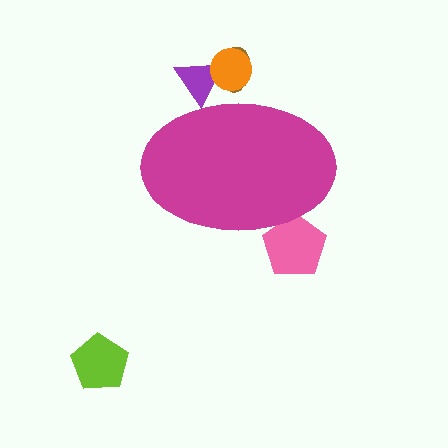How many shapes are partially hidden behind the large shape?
4 shapes are partially hidden.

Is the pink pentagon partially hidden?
Yes, the pink pentagon is partially hidden behind the magenta ellipse.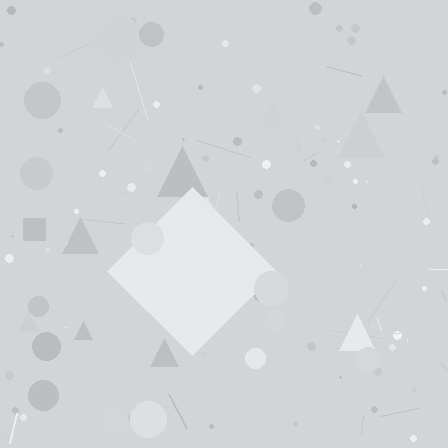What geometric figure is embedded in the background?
A diamond is embedded in the background.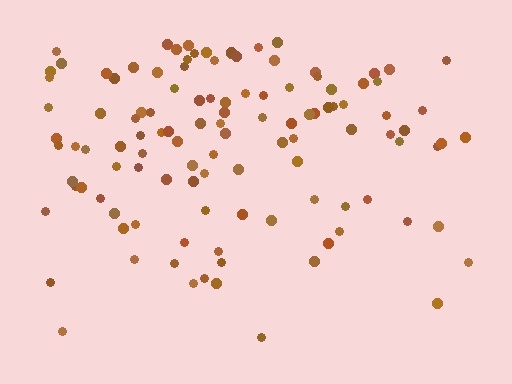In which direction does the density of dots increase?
From bottom to top, with the top side densest.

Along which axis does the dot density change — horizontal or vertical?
Vertical.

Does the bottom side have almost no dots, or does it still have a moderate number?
Still a moderate number, just noticeably fewer than the top.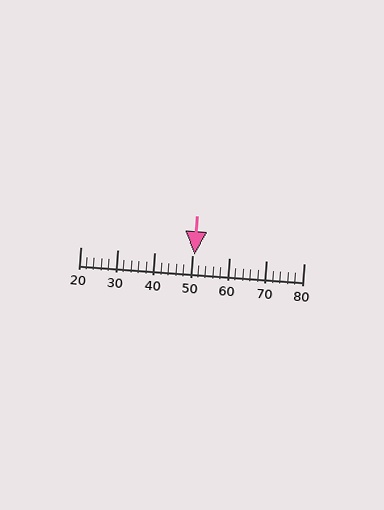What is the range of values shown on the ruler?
The ruler shows values from 20 to 80.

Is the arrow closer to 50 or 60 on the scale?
The arrow is closer to 50.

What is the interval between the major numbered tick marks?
The major tick marks are spaced 10 units apart.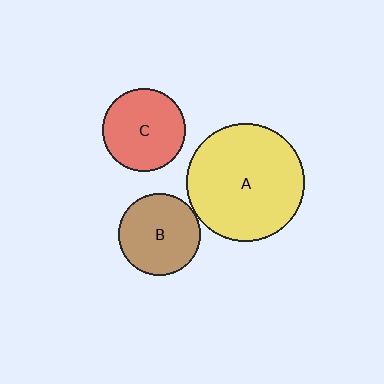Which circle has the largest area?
Circle A (yellow).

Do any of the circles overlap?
No, none of the circles overlap.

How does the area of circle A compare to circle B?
Approximately 2.1 times.